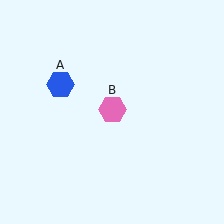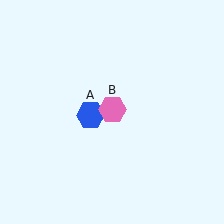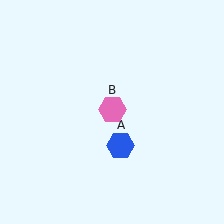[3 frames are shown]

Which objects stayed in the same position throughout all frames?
Pink hexagon (object B) remained stationary.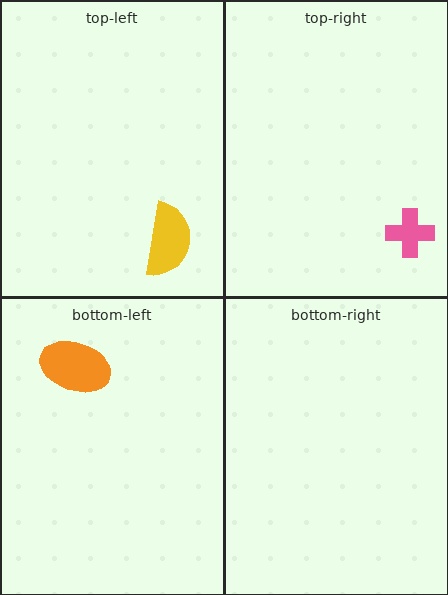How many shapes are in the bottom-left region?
1.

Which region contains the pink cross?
The top-right region.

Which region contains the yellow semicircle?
The top-left region.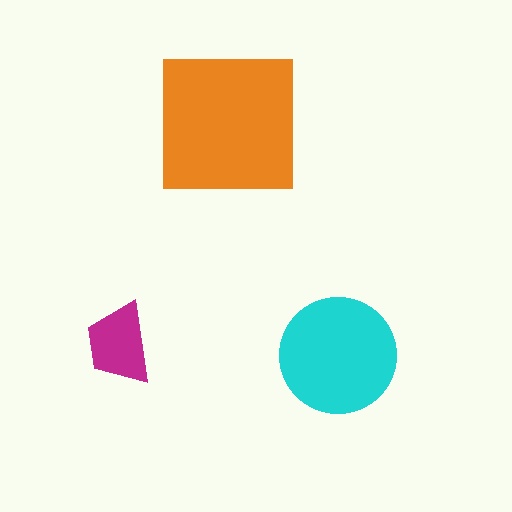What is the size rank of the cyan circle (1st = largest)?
2nd.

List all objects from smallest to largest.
The magenta trapezoid, the cyan circle, the orange square.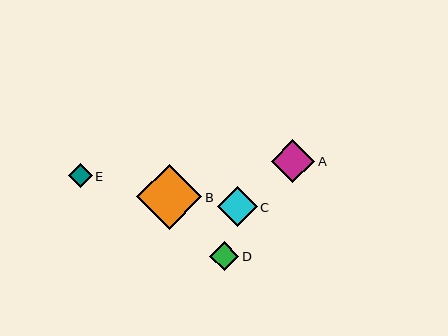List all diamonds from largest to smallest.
From largest to smallest: B, A, C, D, E.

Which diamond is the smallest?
Diamond E is the smallest with a size of approximately 24 pixels.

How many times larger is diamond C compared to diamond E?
Diamond C is approximately 1.7 times the size of diamond E.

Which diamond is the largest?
Diamond B is the largest with a size of approximately 65 pixels.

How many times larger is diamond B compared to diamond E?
Diamond B is approximately 2.7 times the size of diamond E.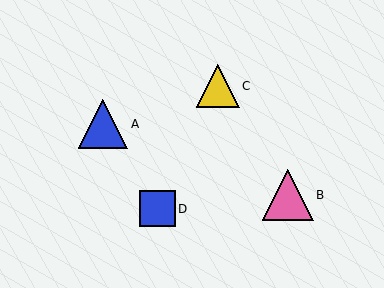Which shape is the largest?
The pink triangle (labeled B) is the largest.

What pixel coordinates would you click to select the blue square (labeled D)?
Click at (157, 209) to select the blue square D.